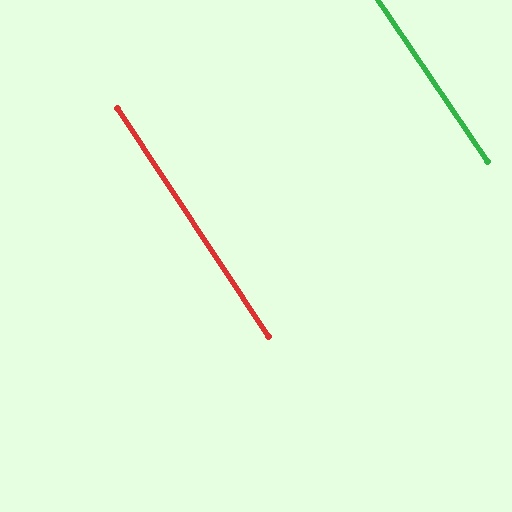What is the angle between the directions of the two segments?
Approximately 0 degrees.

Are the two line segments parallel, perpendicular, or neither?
Parallel — their directions differ by only 0.5°.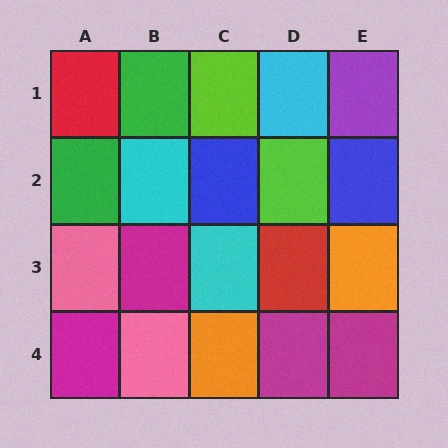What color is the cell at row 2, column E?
Blue.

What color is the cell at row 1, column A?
Red.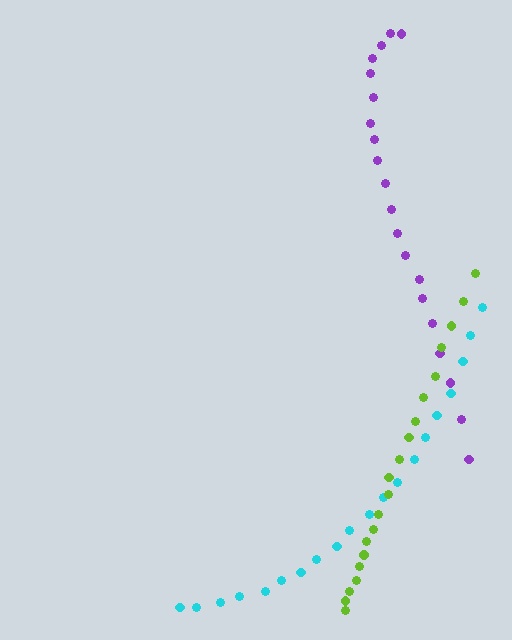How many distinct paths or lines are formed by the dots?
There are 3 distinct paths.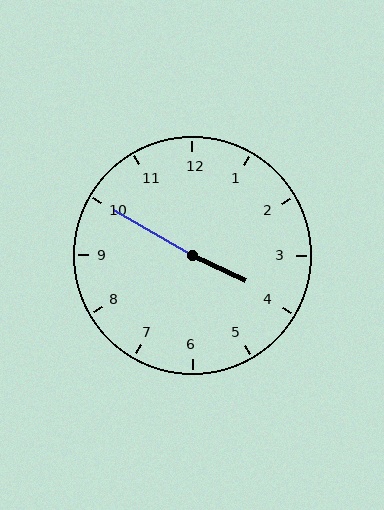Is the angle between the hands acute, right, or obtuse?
It is obtuse.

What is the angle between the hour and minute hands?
Approximately 175 degrees.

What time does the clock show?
3:50.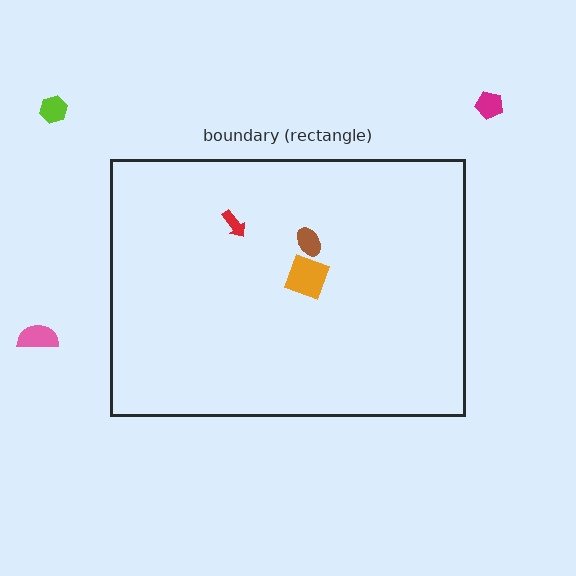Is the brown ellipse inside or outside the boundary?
Inside.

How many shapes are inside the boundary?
3 inside, 3 outside.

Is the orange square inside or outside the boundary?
Inside.